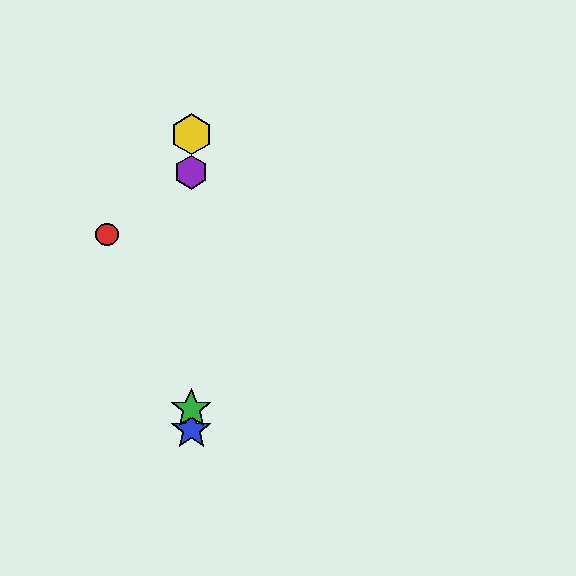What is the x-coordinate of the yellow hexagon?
The yellow hexagon is at x≈191.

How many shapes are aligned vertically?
4 shapes (the blue star, the green star, the yellow hexagon, the purple hexagon) are aligned vertically.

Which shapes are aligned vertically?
The blue star, the green star, the yellow hexagon, the purple hexagon are aligned vertically.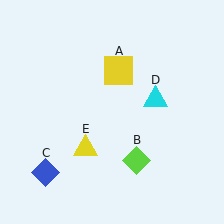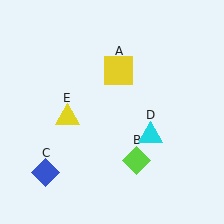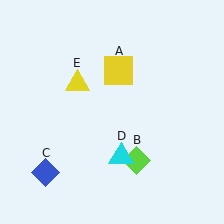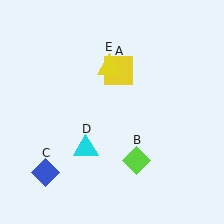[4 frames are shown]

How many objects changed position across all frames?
2 objects changed position: cyan triangle (object D), yellow triangle (object E).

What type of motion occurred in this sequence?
The cyan triangle (object D), yellow triangle (object E) rotated clockwise around the center of the scene.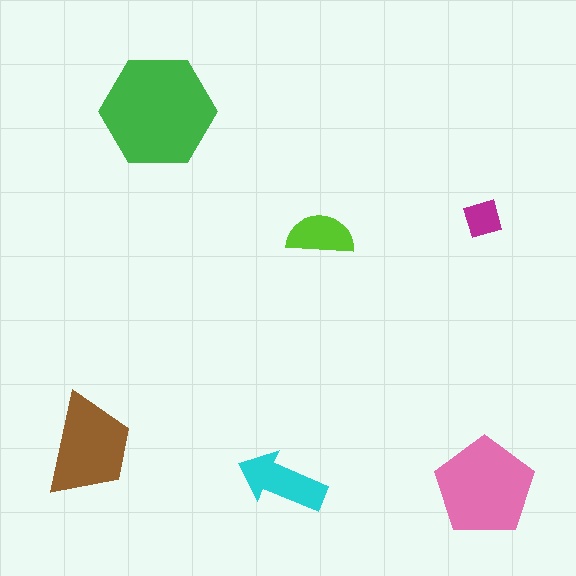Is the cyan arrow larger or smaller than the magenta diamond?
Larger.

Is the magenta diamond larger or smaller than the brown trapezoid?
Smaller.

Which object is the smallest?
The magenta diamond.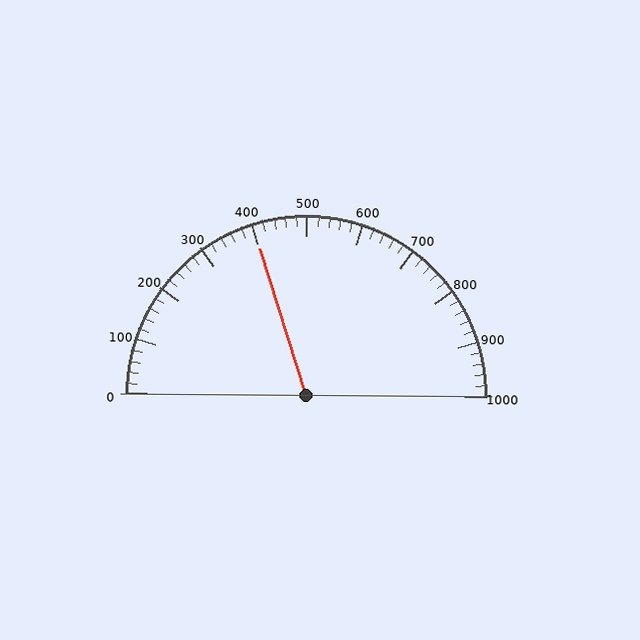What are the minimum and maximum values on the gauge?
The gauge ranges from 0 to 1000.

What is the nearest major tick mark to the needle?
The nearest major tick mark is 400.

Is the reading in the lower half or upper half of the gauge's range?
The reading is in the lower half of the range (0 to 1000).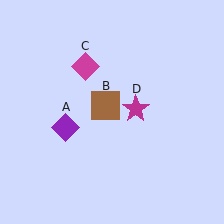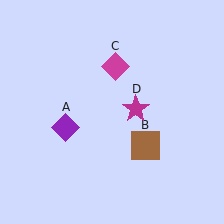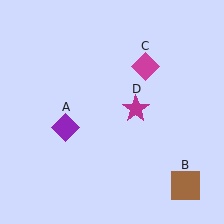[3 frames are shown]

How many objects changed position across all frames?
2 objects changed position: brown square (object B), magenta diamond (object C).